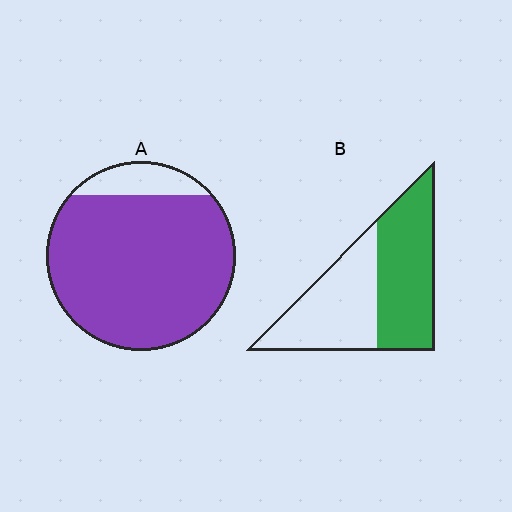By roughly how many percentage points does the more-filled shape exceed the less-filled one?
By roughly 35 percentage points (A over B).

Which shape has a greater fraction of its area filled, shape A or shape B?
Shape A.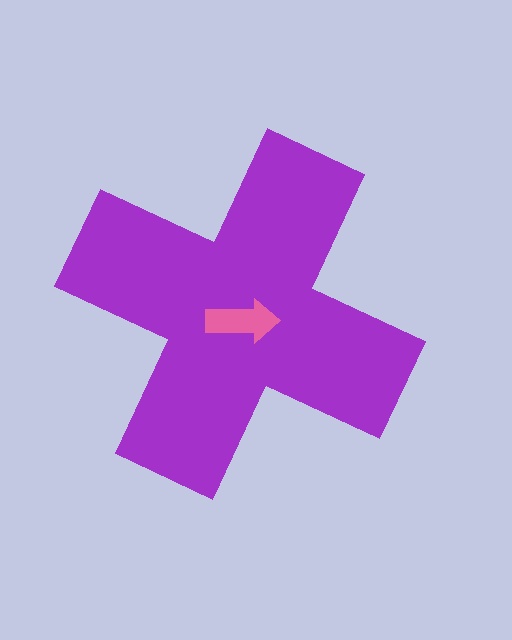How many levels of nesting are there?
2.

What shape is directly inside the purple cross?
The pink arrow.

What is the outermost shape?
The purple cross.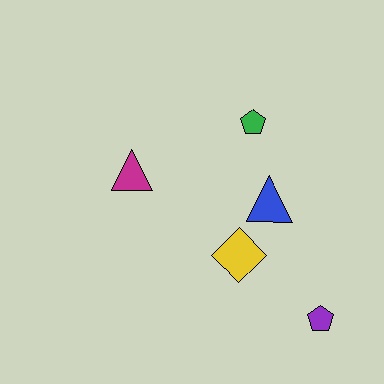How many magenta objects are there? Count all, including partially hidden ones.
There is 1 magenta object.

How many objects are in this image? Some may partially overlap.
There are 5 objects.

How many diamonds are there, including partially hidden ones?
There is 1 diamond.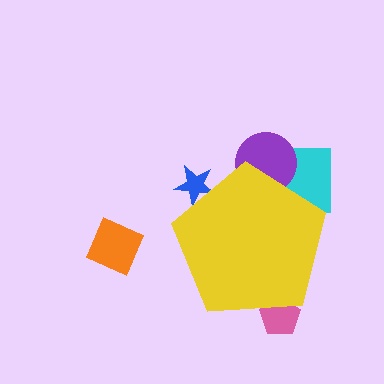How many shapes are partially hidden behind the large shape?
4 shapes are partially hidden.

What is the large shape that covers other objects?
A yellow pentagon.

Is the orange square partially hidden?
No, the orange square is fully visible.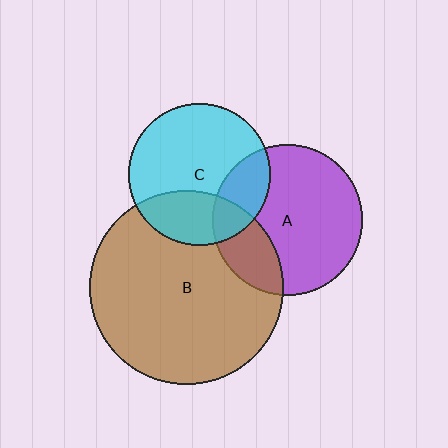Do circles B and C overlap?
Yes.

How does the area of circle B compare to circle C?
Approximately 1.9 times.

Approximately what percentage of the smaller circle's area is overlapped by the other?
Approximately 30%.